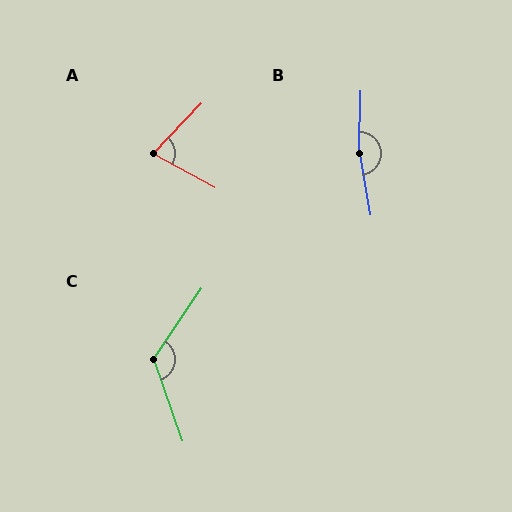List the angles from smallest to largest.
A (75°), C (127°), B (170°).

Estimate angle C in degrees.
Approximately 127 degrees.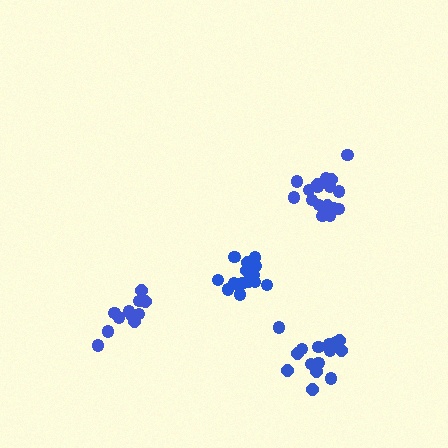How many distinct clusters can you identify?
There are 4 distinct clusters.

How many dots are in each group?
Group 1: 15 dots, Group 2: 15 dots, Group 3: 11 dots, Group 4: 17 dots (58 total).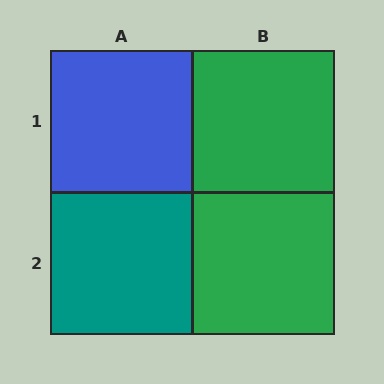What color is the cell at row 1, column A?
Blue.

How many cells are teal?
1 cell is teal.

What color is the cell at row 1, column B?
Green.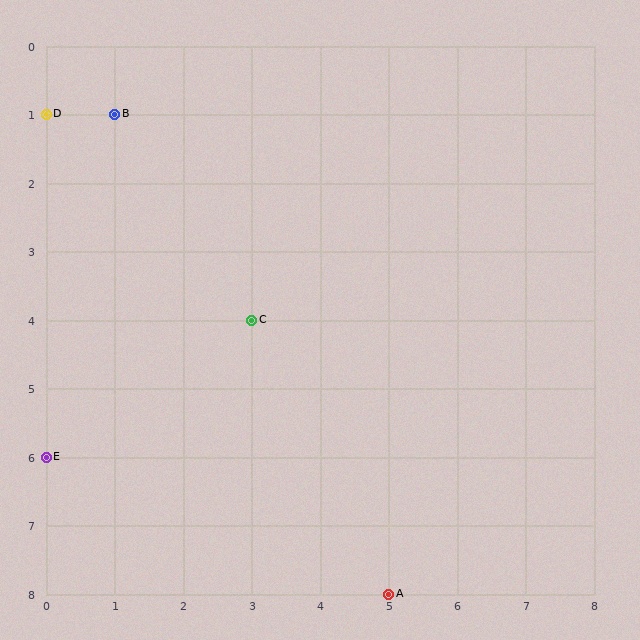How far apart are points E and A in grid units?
Points E and A are 5 columns and 2 rows apart (about 5.4 grid units diagonally).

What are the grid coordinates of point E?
Point E is at grid coordinates (0, 6).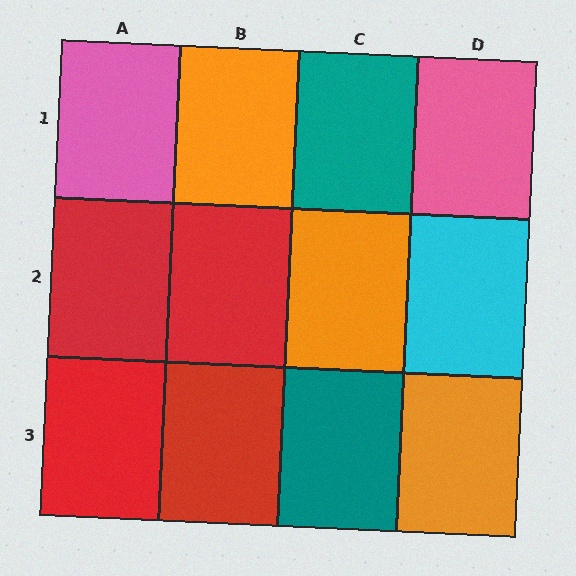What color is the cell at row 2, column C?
Orange.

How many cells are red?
4 cells are red.